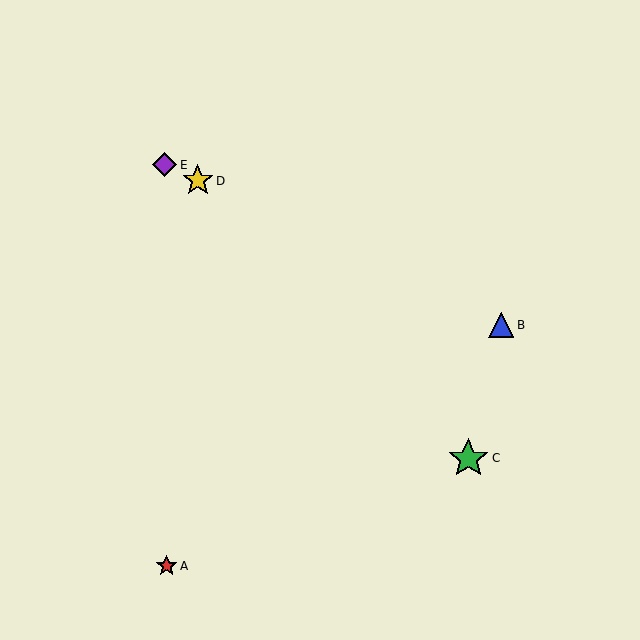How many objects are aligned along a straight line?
3 objects (B, D, E) are aligned along a straight line.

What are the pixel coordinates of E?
Object E is at (165, 164).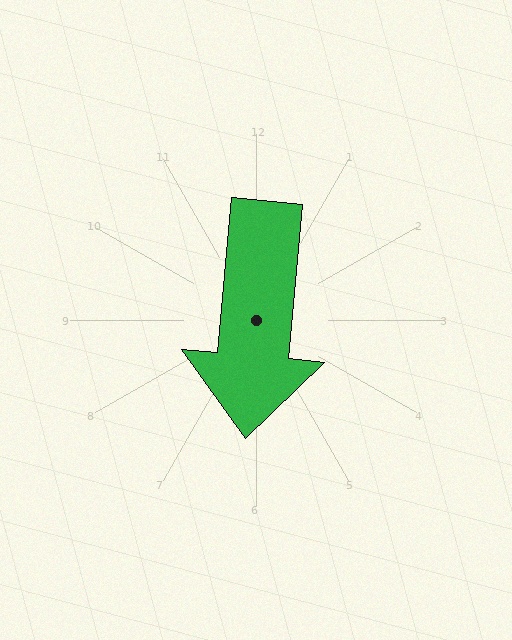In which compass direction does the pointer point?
South.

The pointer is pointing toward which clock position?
Roughly 6 o'clock.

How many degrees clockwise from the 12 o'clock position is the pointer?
Approximately 185 degrees.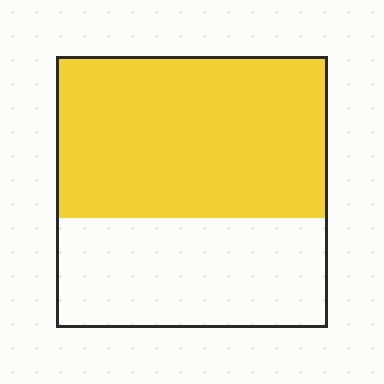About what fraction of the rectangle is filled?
About three fifths (3/5).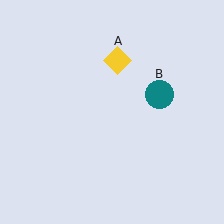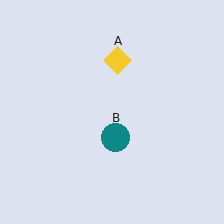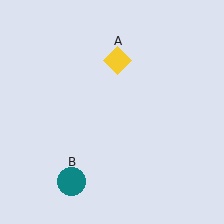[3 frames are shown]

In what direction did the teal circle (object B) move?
The teal circle (object B) moved down and to the left.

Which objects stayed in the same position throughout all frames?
Yellow diamond (object A) remained stationary.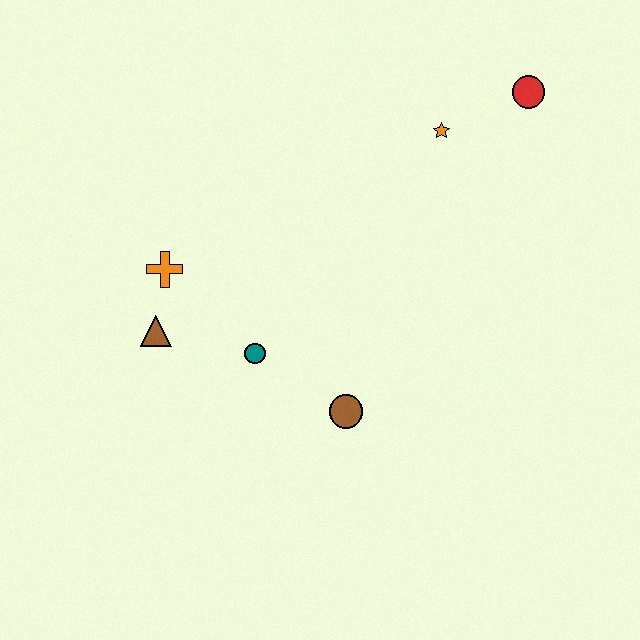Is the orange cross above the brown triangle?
Yes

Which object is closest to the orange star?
The red circle is closest to the orange star.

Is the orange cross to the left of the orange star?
Yes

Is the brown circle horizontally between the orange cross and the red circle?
Yes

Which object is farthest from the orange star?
The brown triangle is farthest from the orange star.